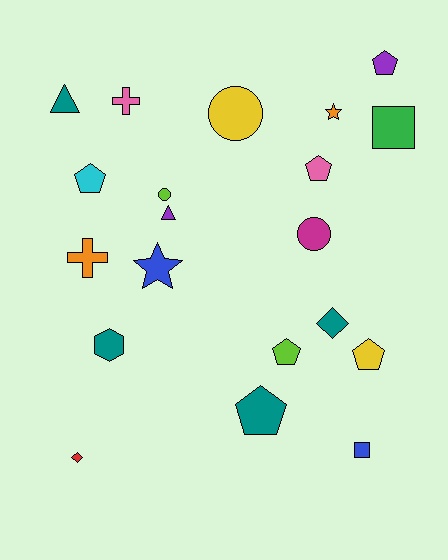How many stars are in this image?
There are 2 stars.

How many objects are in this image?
There are 20 objects.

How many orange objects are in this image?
There are 2 orange objects.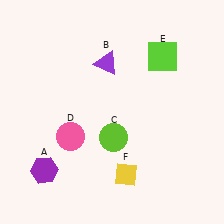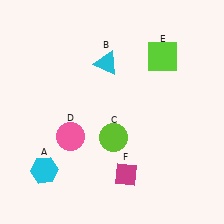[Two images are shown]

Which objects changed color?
A changed from purple to cyan. B changed from purple to cyan. F changed from yellow to magenta.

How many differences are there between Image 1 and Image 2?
There are 3 differences between the two images.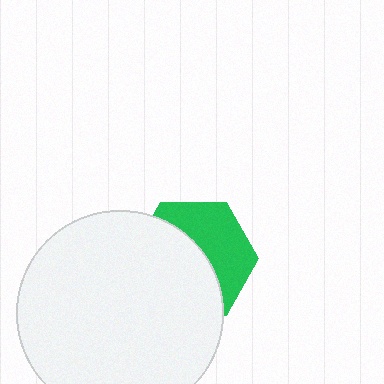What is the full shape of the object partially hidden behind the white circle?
The partially hidden object is a green hexagon.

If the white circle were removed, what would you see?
You would see the complete green hexagon.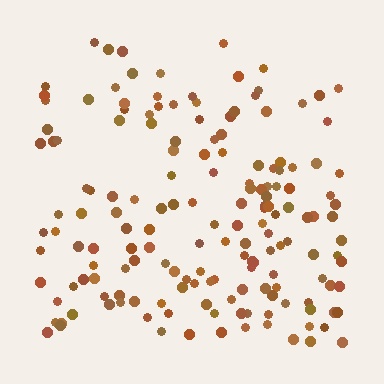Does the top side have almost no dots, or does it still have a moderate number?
Still a moderate number, just noticeably fewer than the bottom.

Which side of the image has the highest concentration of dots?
The bottom.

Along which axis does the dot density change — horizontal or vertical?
Vertical.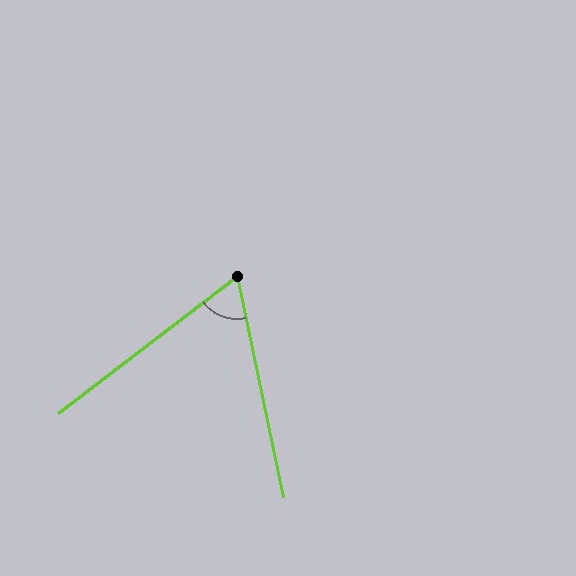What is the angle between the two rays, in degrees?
Approximately 64 degrees.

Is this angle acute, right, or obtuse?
It is acute.